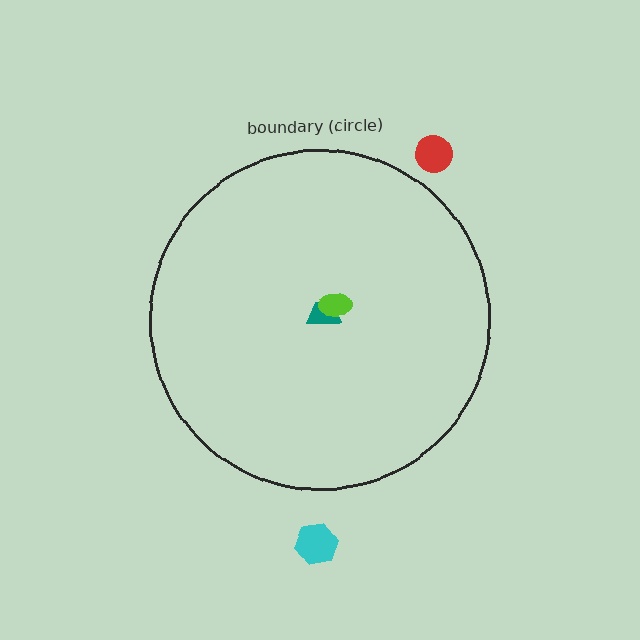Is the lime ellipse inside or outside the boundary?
Inside.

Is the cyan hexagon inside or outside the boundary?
Outside.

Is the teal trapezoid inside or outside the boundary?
Inside.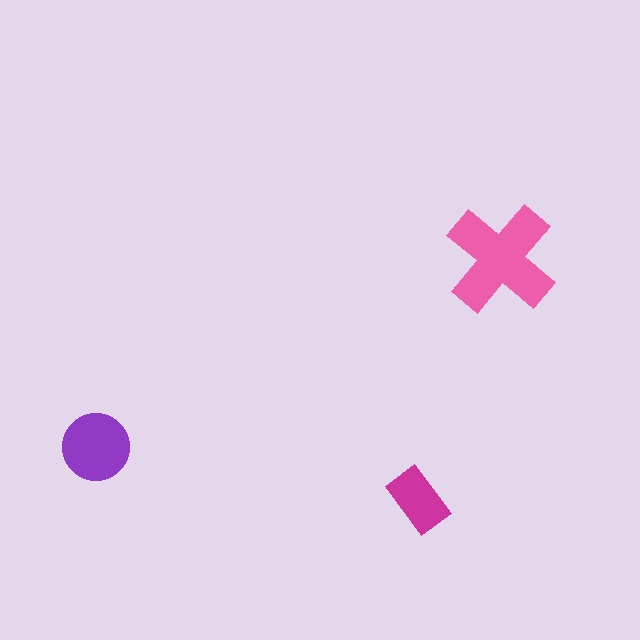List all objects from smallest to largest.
The magenta rectangle, the purple circle, the pink cross.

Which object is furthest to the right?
The pink cross is rightmost.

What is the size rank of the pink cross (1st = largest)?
1st.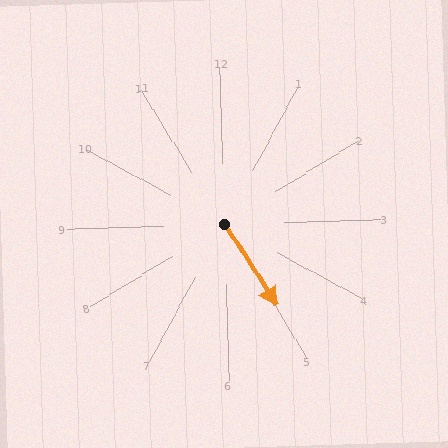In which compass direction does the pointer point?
Southeast.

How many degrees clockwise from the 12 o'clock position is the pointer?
Approximately 149 degrees.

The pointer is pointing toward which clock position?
Roughly 5 o'clock.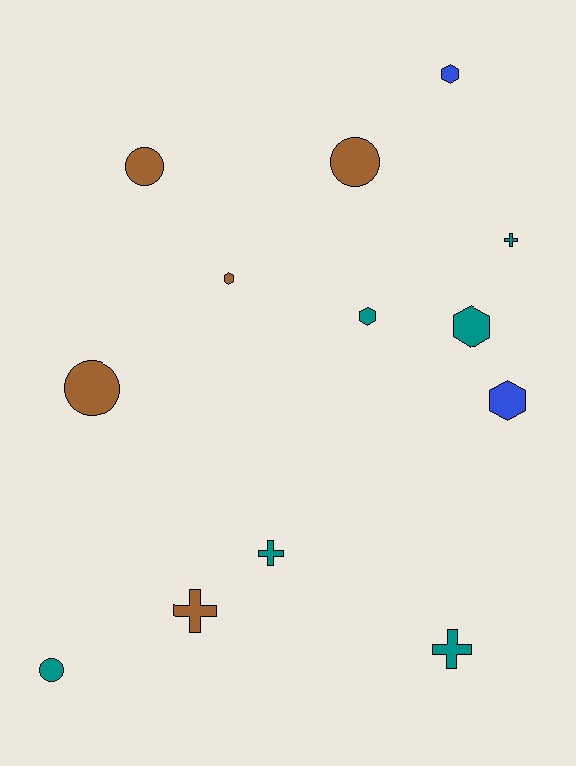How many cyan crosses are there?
There are no cyan crosses.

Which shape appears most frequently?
Hexagon, with 5 objects.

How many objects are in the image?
There are 13 objects.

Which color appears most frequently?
Teal, with 6 objects.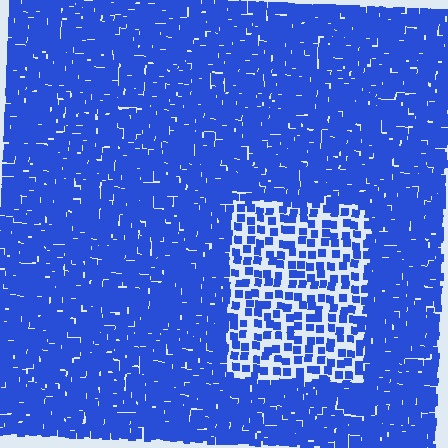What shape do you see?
I see a rectangle.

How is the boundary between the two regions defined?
The boundary is defined by a change in element density (approximately 2.6x ratio). All elements are the same color, size, and shape.